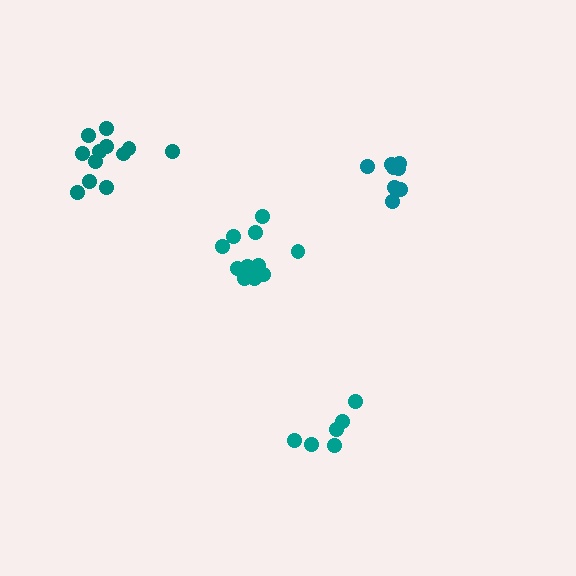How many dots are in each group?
Group 1: 6 dots, Group 2: 12 dots, Group 3: 12 dots, Group 4: 8 dots (38 total).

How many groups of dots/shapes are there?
There are 4 groups.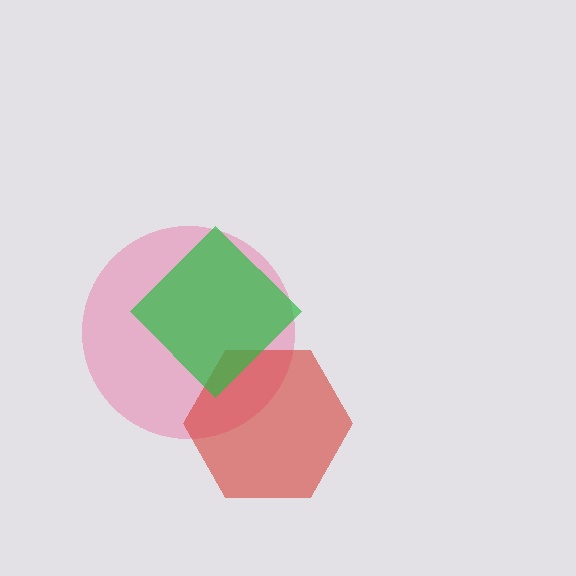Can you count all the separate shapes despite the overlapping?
Yes, there are 3 separate shapes.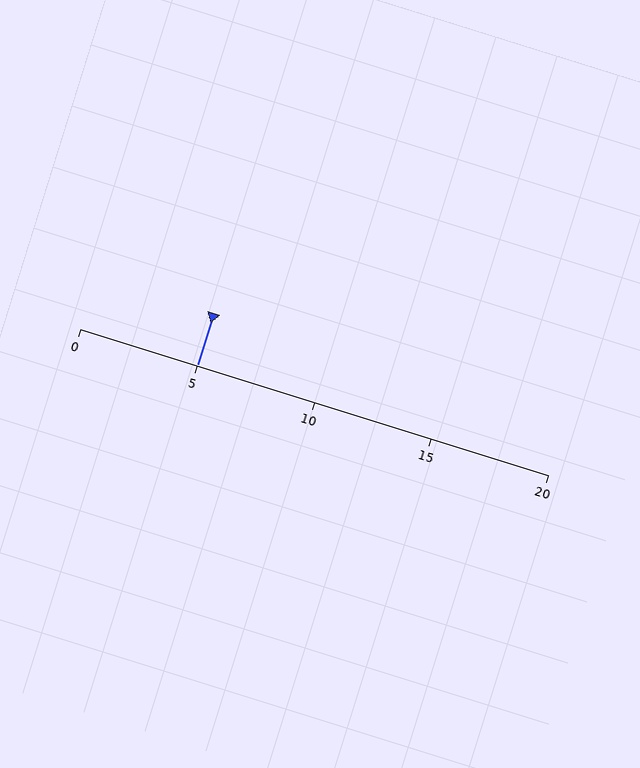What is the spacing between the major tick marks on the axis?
The major ticks are spaced 5 apart.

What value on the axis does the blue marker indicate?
The marker indicates approximately 5.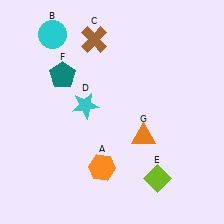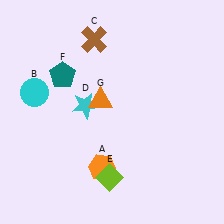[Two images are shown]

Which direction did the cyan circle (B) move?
The cyan circle (B) moved down.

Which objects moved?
The objects that moved are: the cyan circle (B), the lime diamond (E), the orange triangle (G).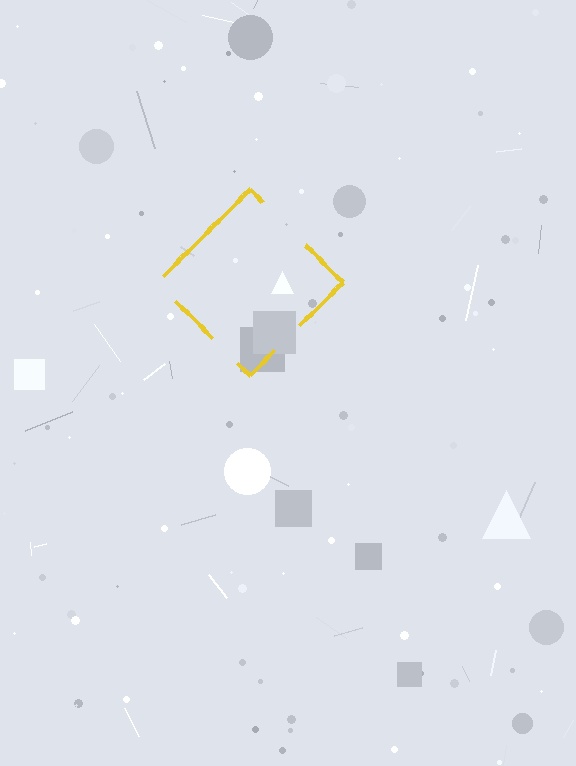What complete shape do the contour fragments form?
The contour fragments form a diamond.